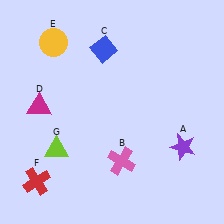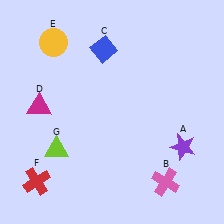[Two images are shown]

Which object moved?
The pink cross (B) moved right.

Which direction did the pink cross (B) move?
The pink cross (B) moved right.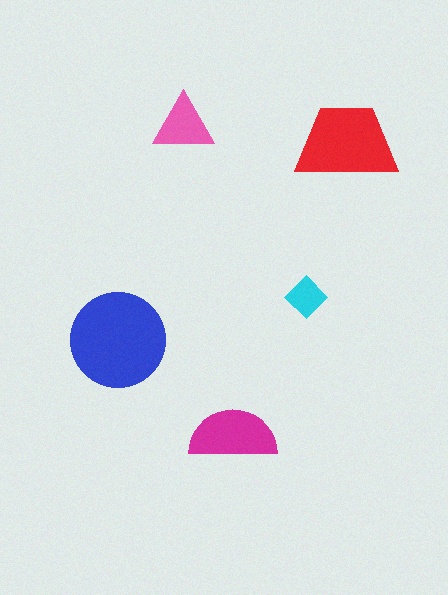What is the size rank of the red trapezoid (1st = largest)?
2nd.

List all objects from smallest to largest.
The cyan diamond, the pink triangle, the magenta semicircle, the red trapezoid, the blue circle.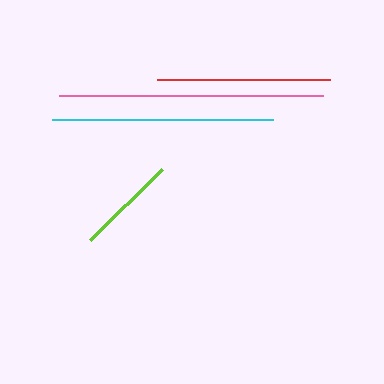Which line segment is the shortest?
The lime line is the shortest at approximately 101 pixels.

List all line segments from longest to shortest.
From longest to shortest: pink, cyan, red, lime.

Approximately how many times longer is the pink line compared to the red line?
The pink line is approximately 1.5 times the length of the red line.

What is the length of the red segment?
The red segment is approximately 173 pixels long.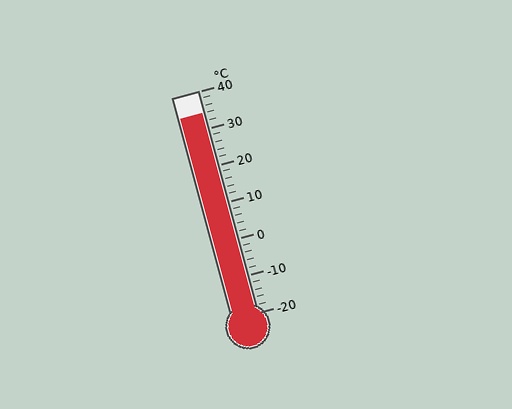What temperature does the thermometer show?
The thermometer shows approximately 34°C.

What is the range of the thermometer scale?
The thermometer scale ranges from -20°C to 40°C.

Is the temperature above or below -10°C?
The temperature is above -10°C.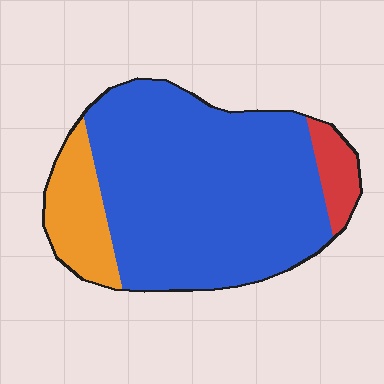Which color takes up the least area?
Red, at roughly 5%.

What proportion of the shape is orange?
Orange takes up less than a quarter of the shape.